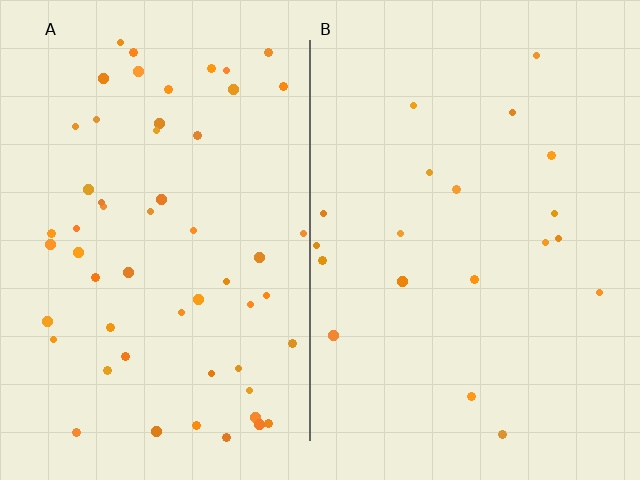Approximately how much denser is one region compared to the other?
Approximately 2.8× — region A over region B.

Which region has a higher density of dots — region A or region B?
A (the left).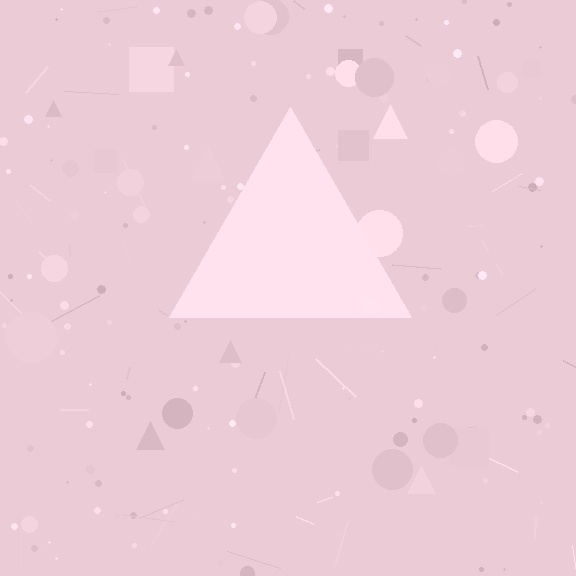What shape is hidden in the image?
A triangle is hidden in the image.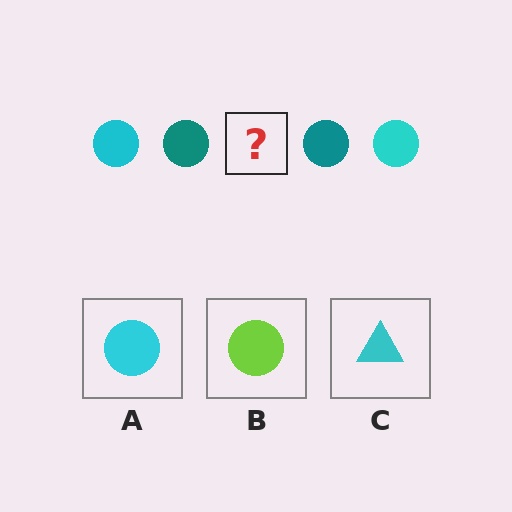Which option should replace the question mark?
Option A.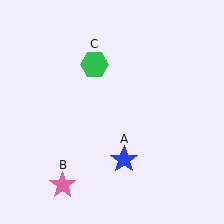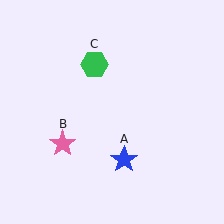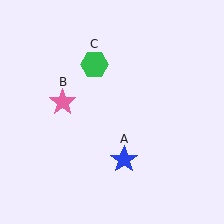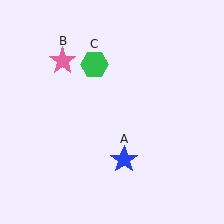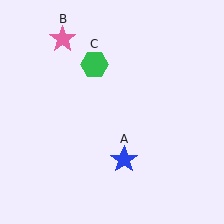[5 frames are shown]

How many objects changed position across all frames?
1 object changed position: pink star (object B).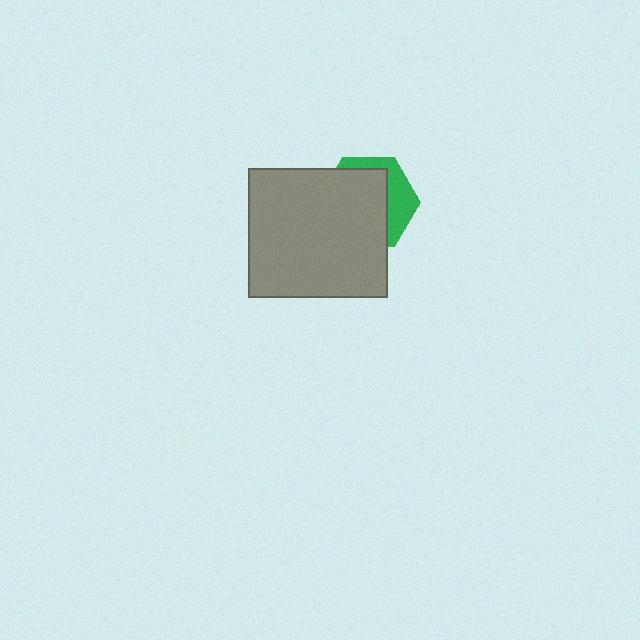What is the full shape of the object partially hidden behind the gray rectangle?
The partially hidden object is a green hexagon.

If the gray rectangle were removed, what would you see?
You would see the complete green hexagon.